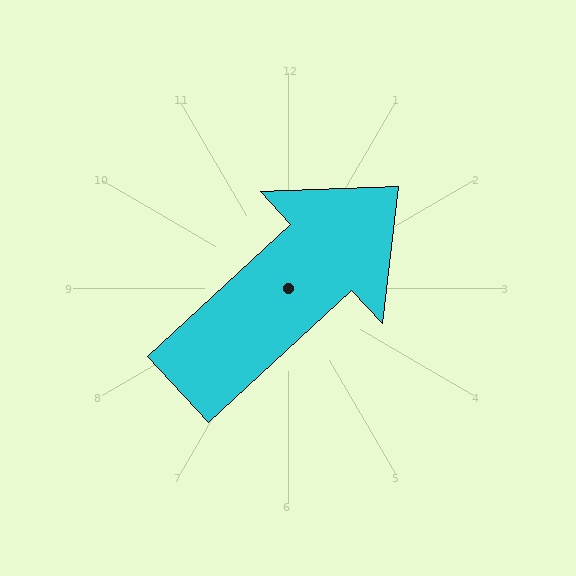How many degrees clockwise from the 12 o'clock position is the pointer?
Approximately 47 degrees.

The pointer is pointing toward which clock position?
Roughly 2 o'clock.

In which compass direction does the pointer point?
Northeast.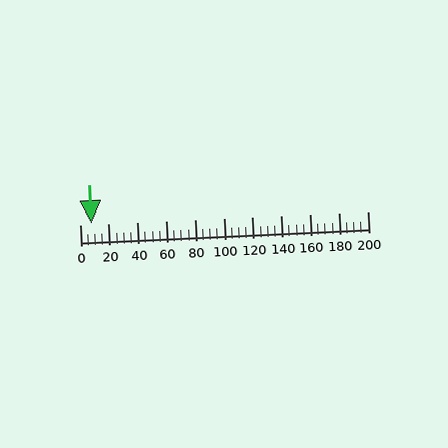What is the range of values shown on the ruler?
The ruler shows values from 0 to 200.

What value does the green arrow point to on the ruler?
The green arrow points to approximately 8.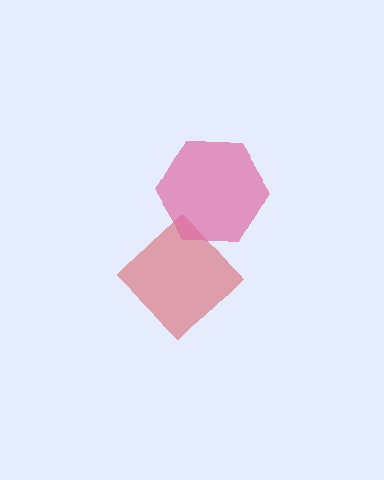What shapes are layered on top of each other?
The layered shapes are: a red diamond, a pink hexagon.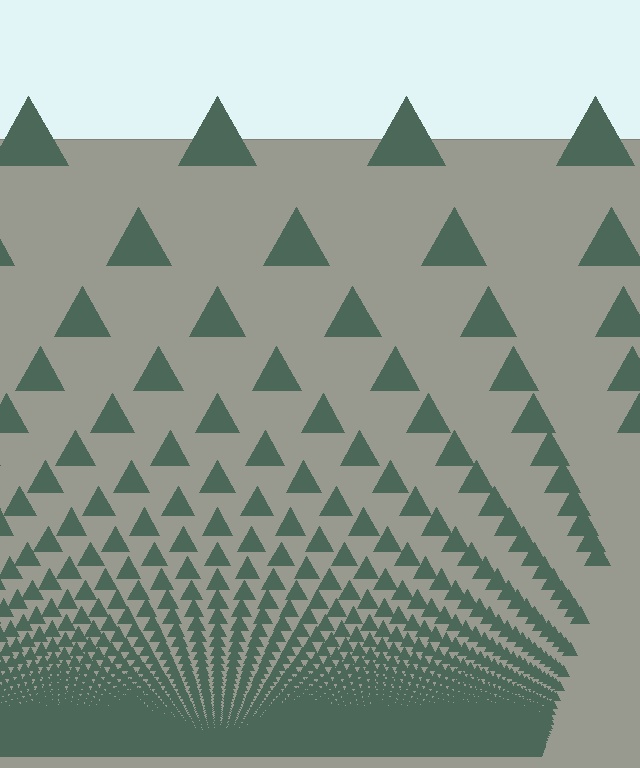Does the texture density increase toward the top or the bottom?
Density increases toward the bottom.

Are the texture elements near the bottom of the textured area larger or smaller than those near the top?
Smaller. The gradient is inverted — elements near the bottom are smaller and denser.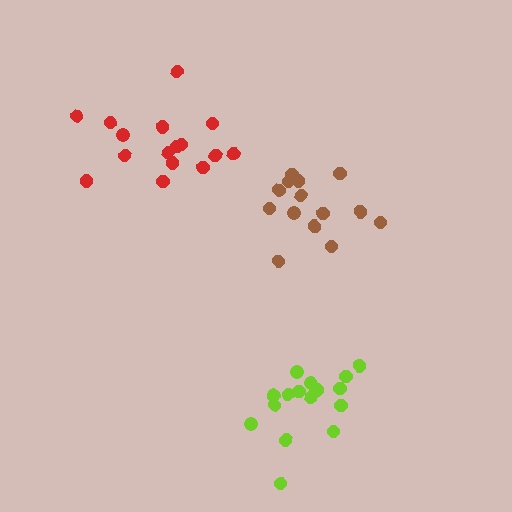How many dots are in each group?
Group 1: 16 dots, Group 2: 16 dots, Group 3: 14 dots (46 total).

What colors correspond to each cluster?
The clusters are colored: red, lime, brown.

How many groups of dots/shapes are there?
There are 3 groups.